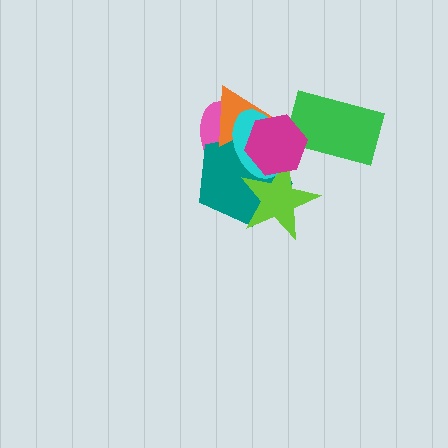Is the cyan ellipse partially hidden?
Yes, it is partially covered by another shape.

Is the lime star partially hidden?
Yes, it is partially covered by another shape.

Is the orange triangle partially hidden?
Yes, it is partially covered by another shape.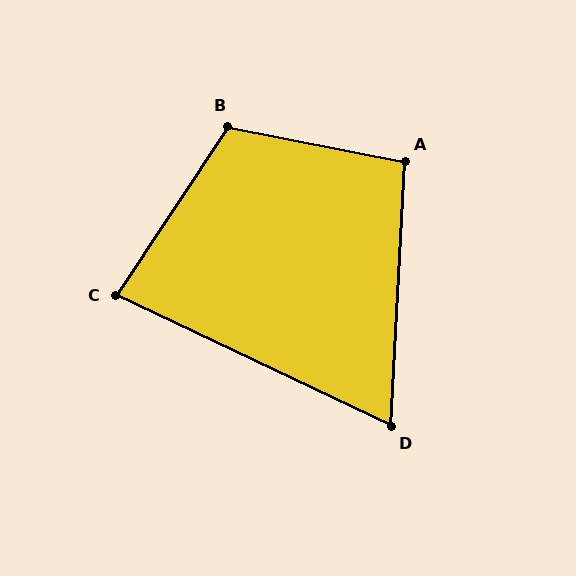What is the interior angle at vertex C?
Approximately 82 degrees (acute).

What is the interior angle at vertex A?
Approximately 98 degrees (obtuse).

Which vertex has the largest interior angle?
B, at approximately 112 degrees.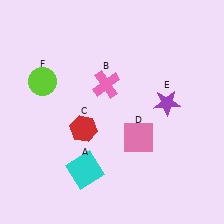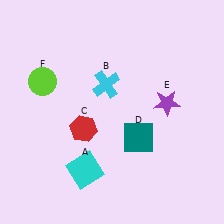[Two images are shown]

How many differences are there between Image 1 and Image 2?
There are 2 differences between the two images.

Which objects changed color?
B changed from pink to cyan. D changed from pink to teal.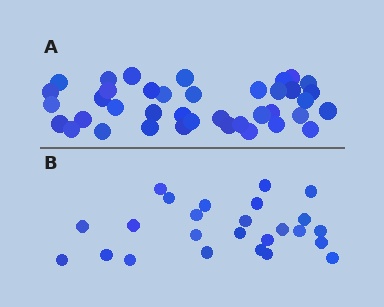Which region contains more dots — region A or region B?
Region A (the top region) has more dots.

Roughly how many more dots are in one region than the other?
Region A has approximately 15 more dots than region B.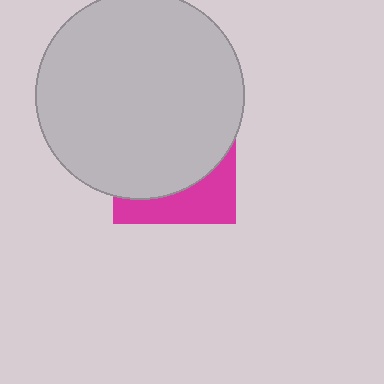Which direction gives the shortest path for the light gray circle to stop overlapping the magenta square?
Moving up gives the shortest separation.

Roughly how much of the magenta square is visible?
A small part of it is visible (roughly 30%).